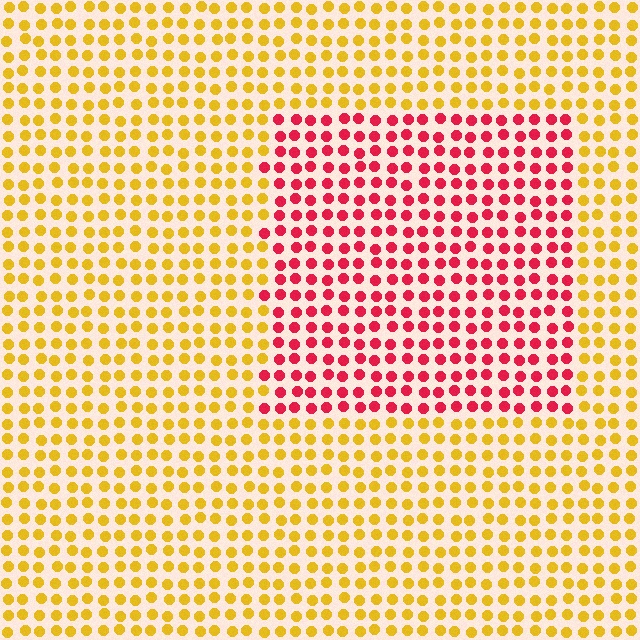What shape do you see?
I see a rectangle.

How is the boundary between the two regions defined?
The boundary is defined purely by a slight shift in hue (about 61 degrees). Spacing, size, and orientation are identical on both sides.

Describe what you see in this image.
The image is filled with small yellow elements in a uniform arrangement. A rectangle-shaped region is visible where the elements are tinted to a slightly different hue, forming a subtle color boundary.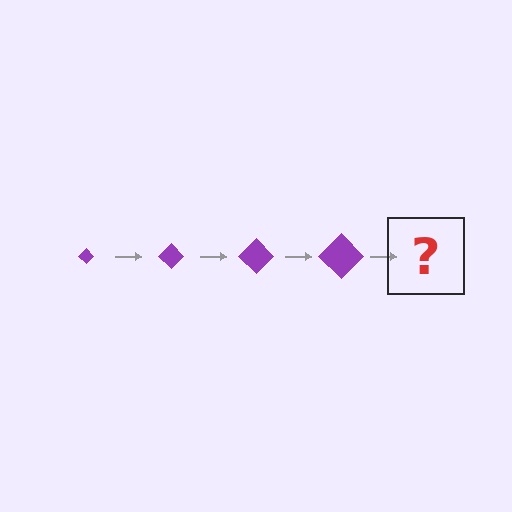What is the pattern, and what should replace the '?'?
The pattern is that the diamond gets progressively larger each step. The '?' should be a purple diamond, larger than the previous one.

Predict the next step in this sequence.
The next step is a purple diamond, larger than the previous one.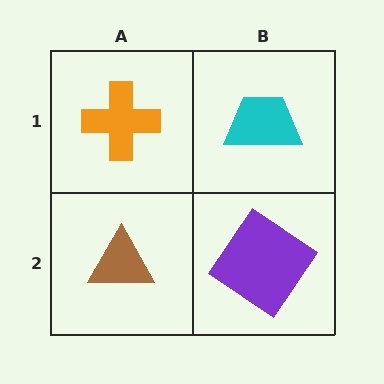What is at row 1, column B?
A cyan trapezoid.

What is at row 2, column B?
A purple diamond.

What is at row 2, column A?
A brown triangle.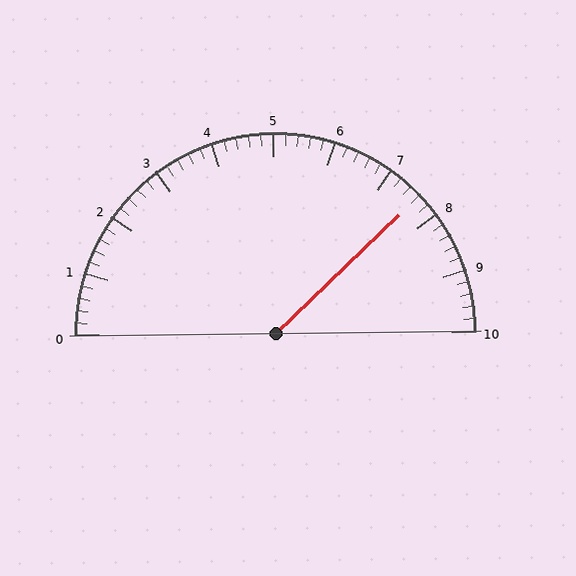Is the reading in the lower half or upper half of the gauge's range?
The reading is in the upper half of the range (0 to 10).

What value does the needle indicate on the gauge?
The needle indicates approximately 7.6.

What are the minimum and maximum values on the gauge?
The gauge ranges from 0 to 10.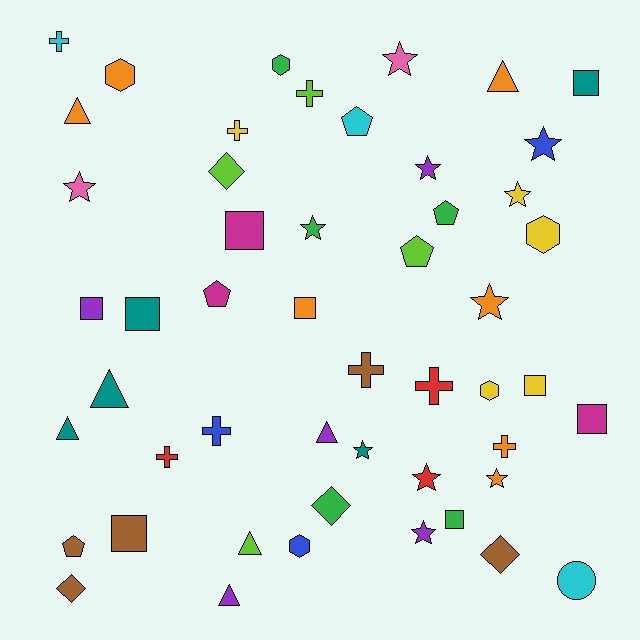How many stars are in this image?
There are 11 stars.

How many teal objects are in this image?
There are 5 teal objects.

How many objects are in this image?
There are 50 objects.